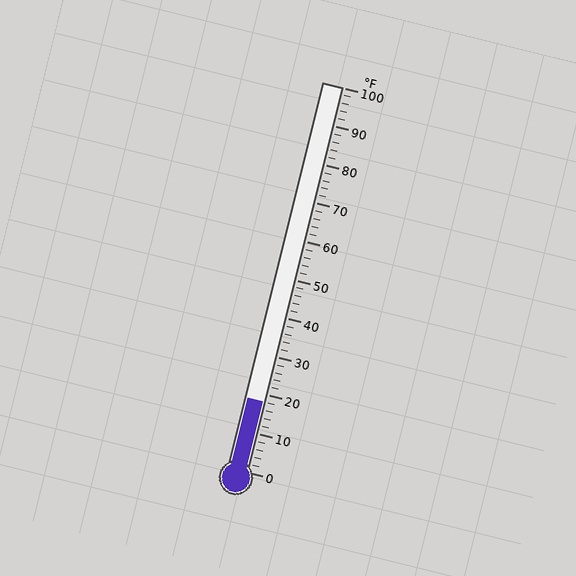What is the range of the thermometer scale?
The thermometer scale ranges from 0°F to 100°F.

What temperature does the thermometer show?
The thermometer shows approximately 18°F.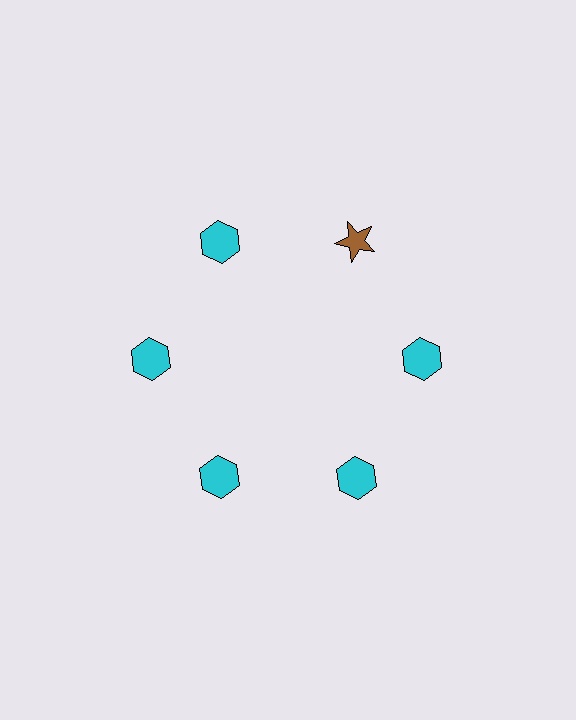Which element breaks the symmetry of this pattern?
The brown star at roughly the 1 o'clock position breaks the symmetry. All other shapes are cyan hexagons.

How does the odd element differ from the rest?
It differs in both color (brown instead of cyan) and shape (star instead of hexagon).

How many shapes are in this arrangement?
There are 6 shapes arranged in a ring pattern.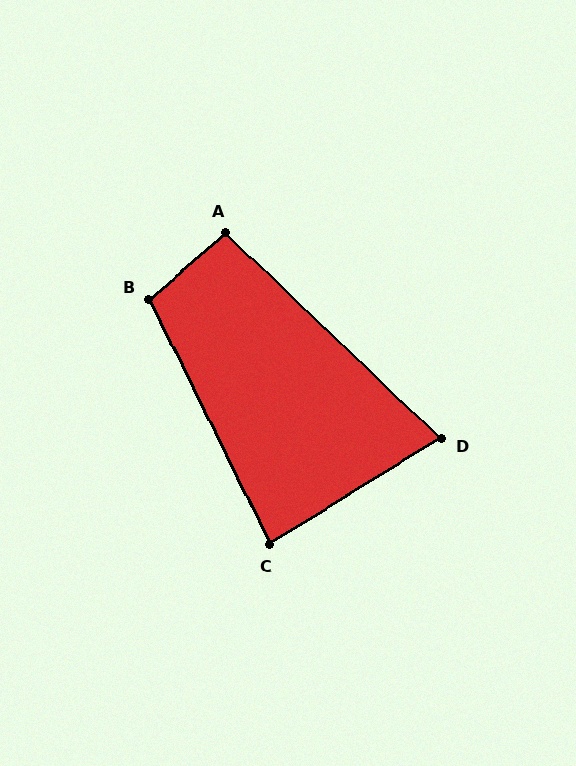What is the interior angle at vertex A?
Approximately 95 degrees (obtuse).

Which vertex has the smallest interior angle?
D, at approximately 76 degrees.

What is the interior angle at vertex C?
Approximately 85 degrees (acute).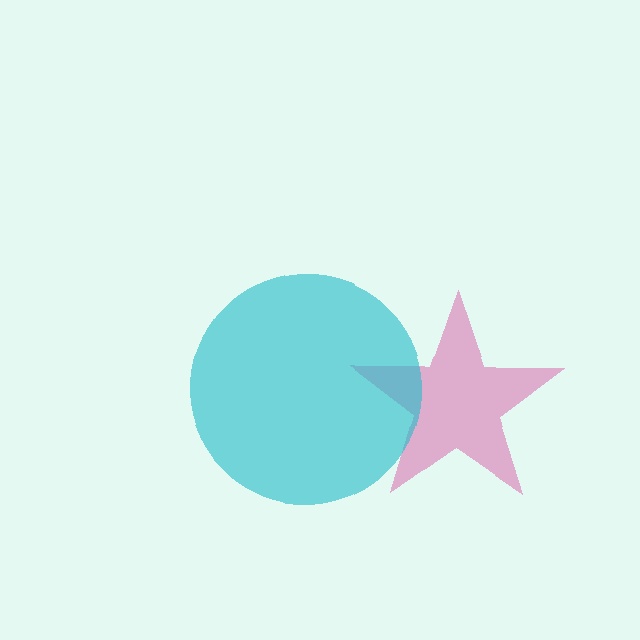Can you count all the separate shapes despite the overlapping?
Yes, there are 2 separate shapes.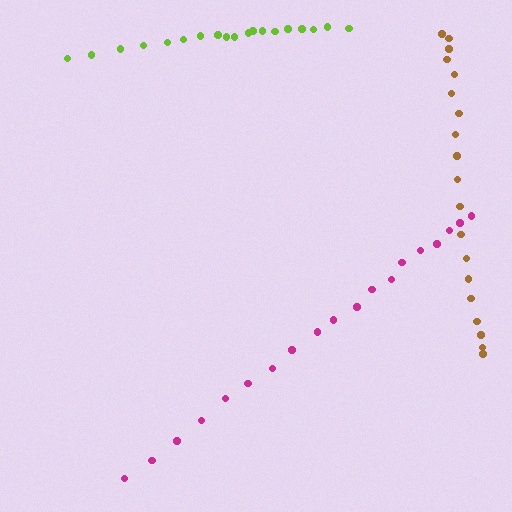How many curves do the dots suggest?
There are 3 distinct paths.